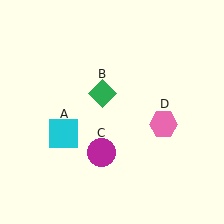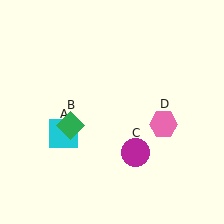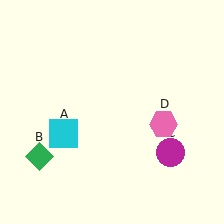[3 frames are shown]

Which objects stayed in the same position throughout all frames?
Cyan square (object A) and pink hexagon (object D) remained stationary.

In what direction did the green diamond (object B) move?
The green diamond (object B) moved down and to the left.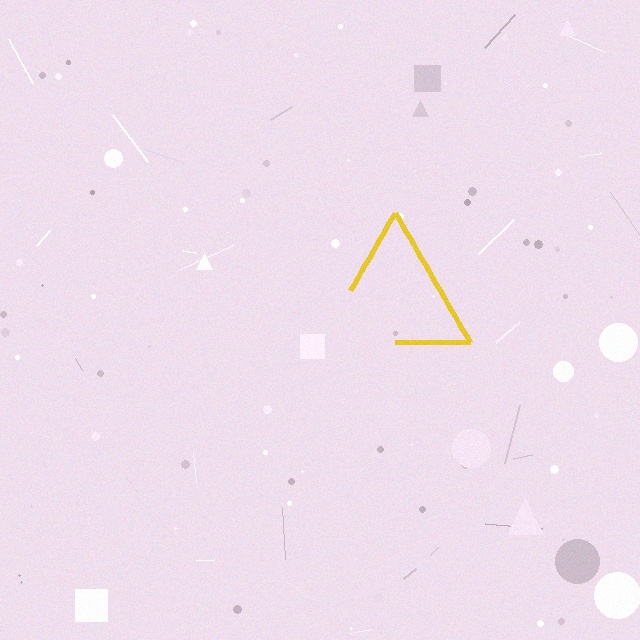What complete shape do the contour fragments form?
The contour fragments form a triangle.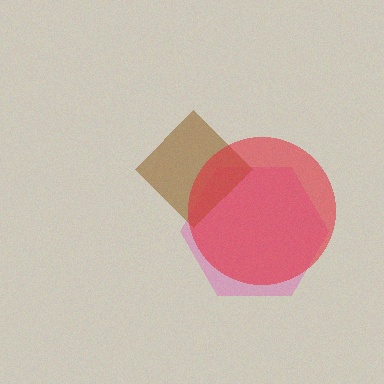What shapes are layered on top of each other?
The layered shapes are: a pink hexagon, a brown diamond, a red circle.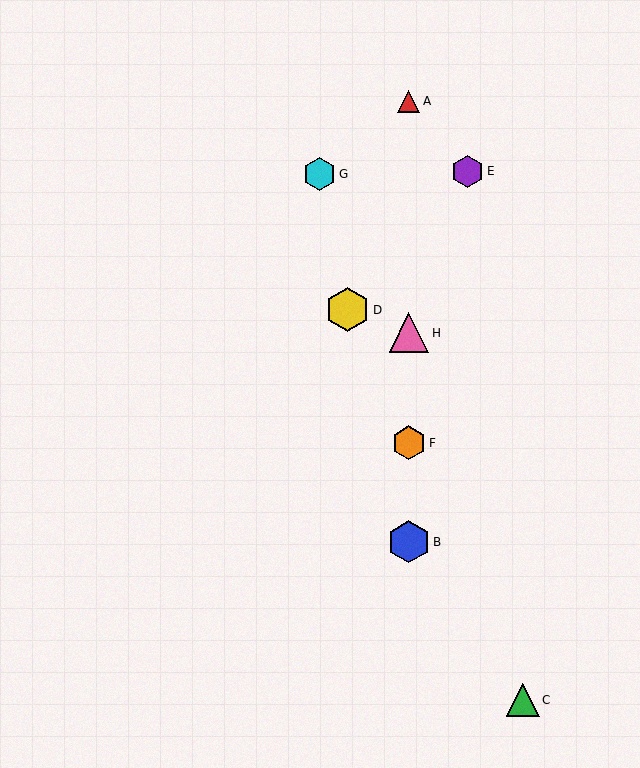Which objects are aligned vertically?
Objects A, B, F, H are aligned vertically.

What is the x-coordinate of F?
Object F is at x≈409.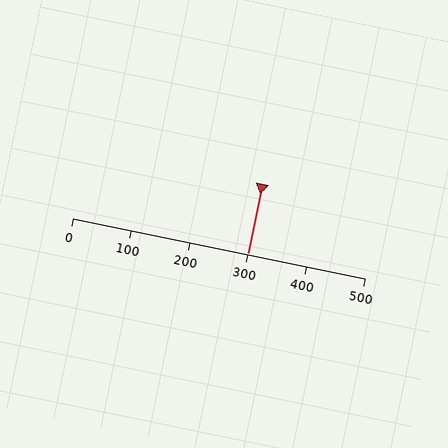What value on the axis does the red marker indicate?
The marker indicates approximately 300.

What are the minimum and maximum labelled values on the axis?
The axis runs from 0 to 500.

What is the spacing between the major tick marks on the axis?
The major ticks are spaced 100 apart.